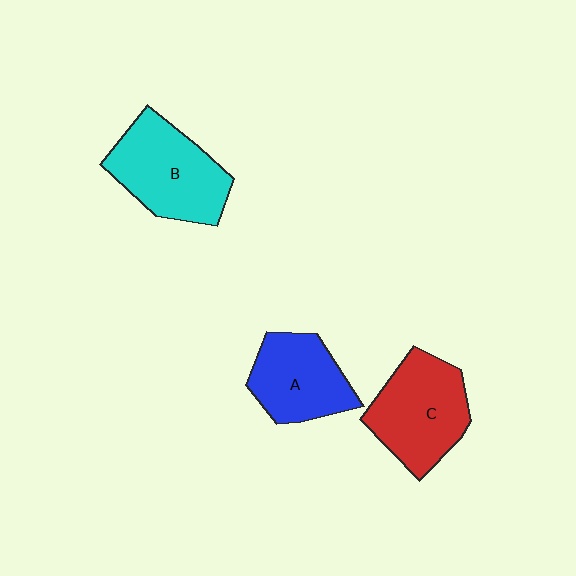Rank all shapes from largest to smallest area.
From largest to smallest: B (cyan), C (red), A (blue).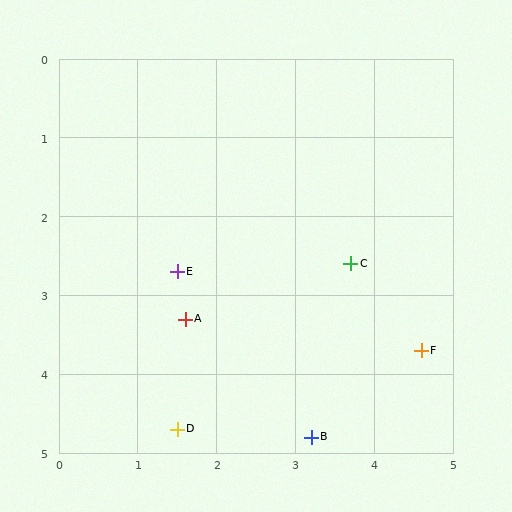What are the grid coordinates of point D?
Point D is at approximately (1.5, 4.7).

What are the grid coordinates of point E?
Point E is at approximately (1.5, 2.7).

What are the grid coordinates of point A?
Point A is at approximately (1.6, 3.3).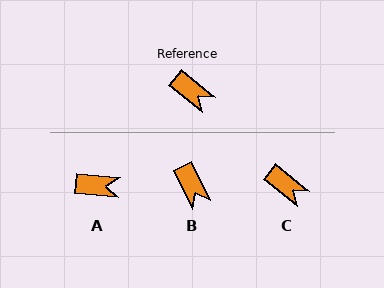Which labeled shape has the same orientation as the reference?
C.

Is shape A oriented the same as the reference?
No, it is off by about 33 degrees.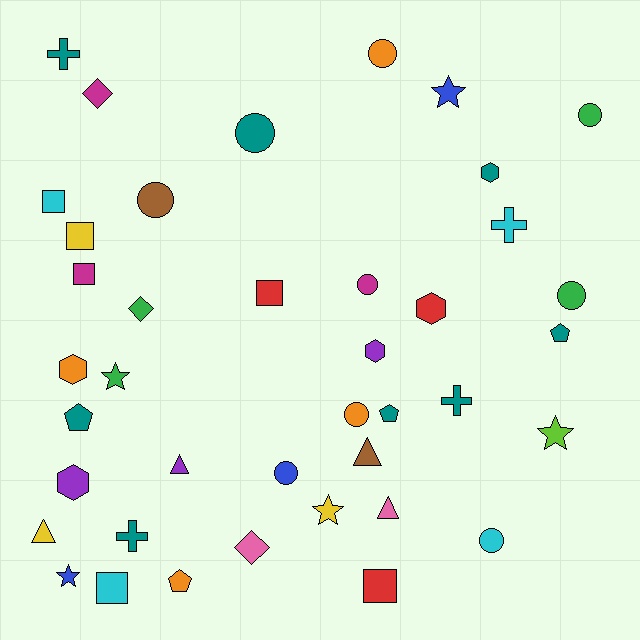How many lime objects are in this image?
There is 1 lime object.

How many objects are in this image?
There are 40 objects.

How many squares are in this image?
There are 6 squares.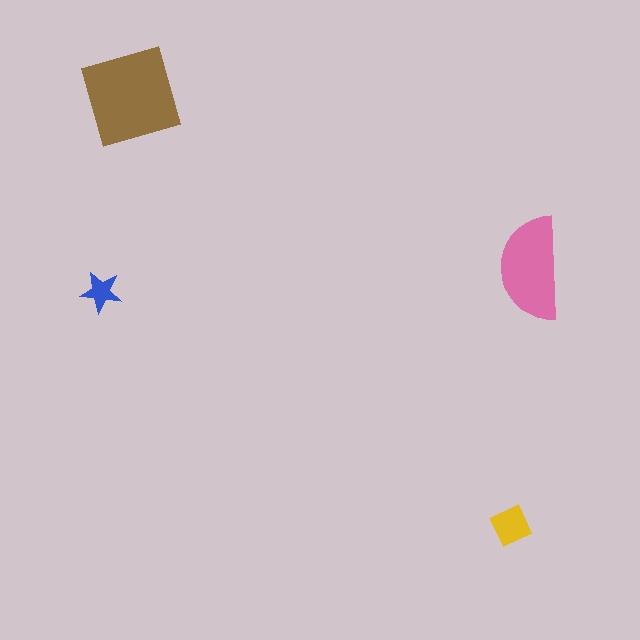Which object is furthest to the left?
The blue star is leftmost.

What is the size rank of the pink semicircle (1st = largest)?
2nd.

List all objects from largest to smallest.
The brown square, the pink semicircle, the yellow diamond, the blue star.